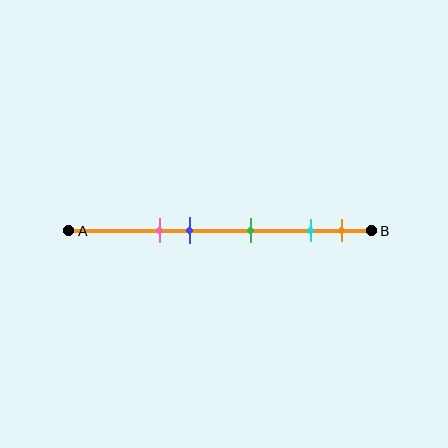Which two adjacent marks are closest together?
The cyan and orange marks are the closest adjacent pair.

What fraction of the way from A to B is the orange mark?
The orange mark is approximately 90% (0.9) of the way from A to B.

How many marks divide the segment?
There are 5 marks dividing the segment.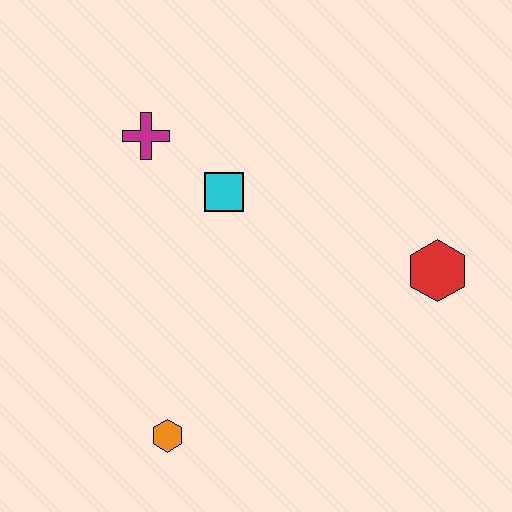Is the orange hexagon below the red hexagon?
Yes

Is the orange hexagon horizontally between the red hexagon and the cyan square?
No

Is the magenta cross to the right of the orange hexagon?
No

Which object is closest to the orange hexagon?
The cyan square is closest to the orange hexagon.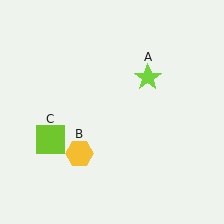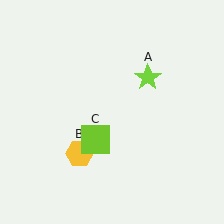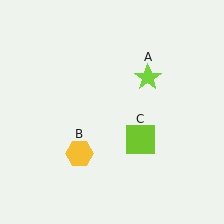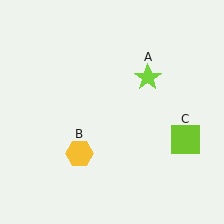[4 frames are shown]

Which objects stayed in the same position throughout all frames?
Lime star (object A) and yellow hexagon (object B) remained stationary.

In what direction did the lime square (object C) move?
The lime square (object C) moved right.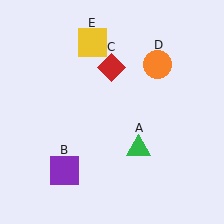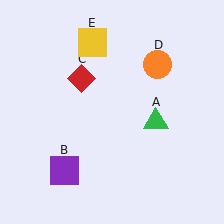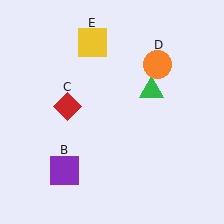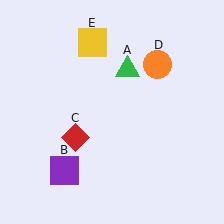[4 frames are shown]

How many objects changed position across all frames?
2 objects changed position: green triangle (object A), red diamond (object C).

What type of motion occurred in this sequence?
The green triangle (object A), red diamond (object C) rotated counterclockwise around the center of the scene.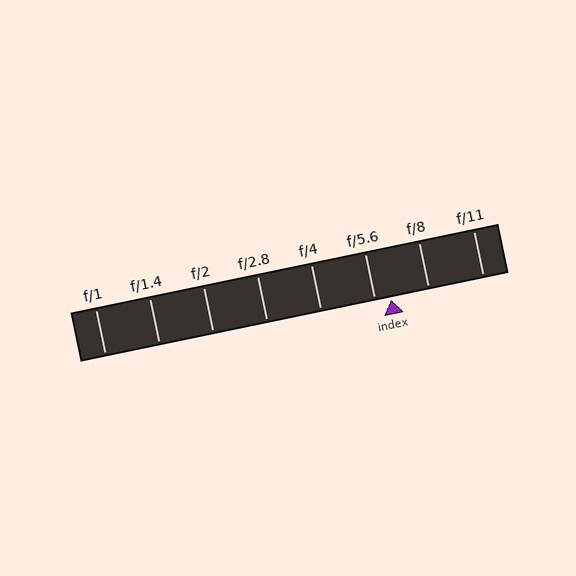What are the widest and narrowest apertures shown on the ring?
The widest aperture shown is f/1 and the narrowest is f/11.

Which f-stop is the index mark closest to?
The index mark is closest to f/5.6.